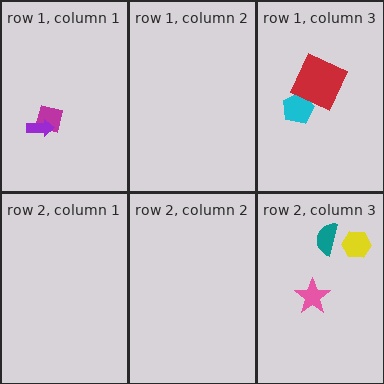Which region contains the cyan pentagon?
The row 1, column 3 region.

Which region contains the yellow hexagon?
The row 2, column 3 region.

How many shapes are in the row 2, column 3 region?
3.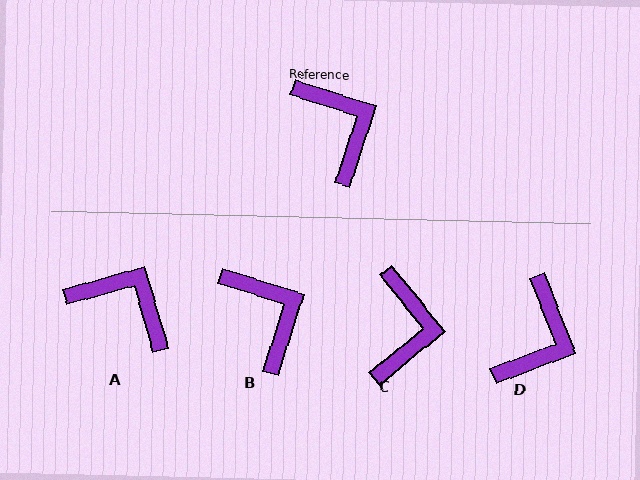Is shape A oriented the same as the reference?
No, it is off by about 34 degrees.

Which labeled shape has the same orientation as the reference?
B.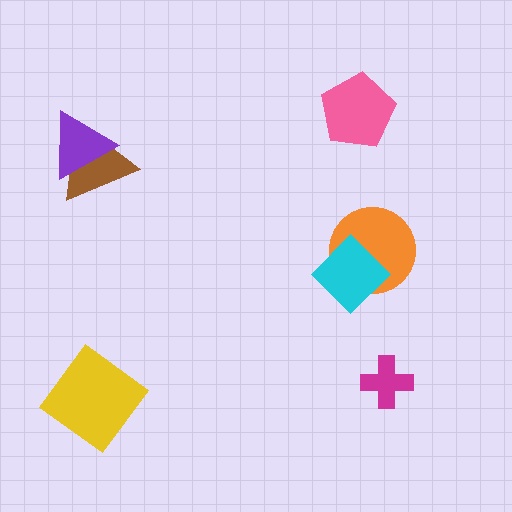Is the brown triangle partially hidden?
Yes, it is partially covered by another shape.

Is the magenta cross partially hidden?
No, no other shape covers it.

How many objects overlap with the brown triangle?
1 object overlaps with the brown triangle.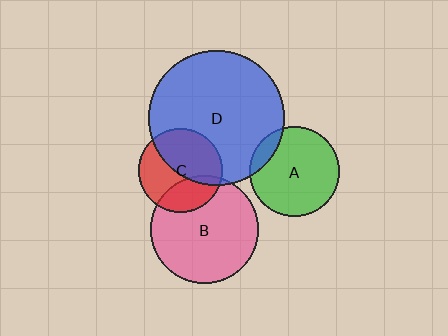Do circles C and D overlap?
Yes.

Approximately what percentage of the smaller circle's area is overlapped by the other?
Approximately 50%.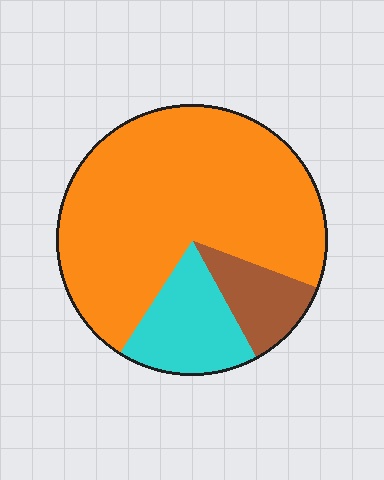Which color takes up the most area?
Orange, at roughly 70%.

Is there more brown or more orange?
Orange.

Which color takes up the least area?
Brown, at roughly 10%.